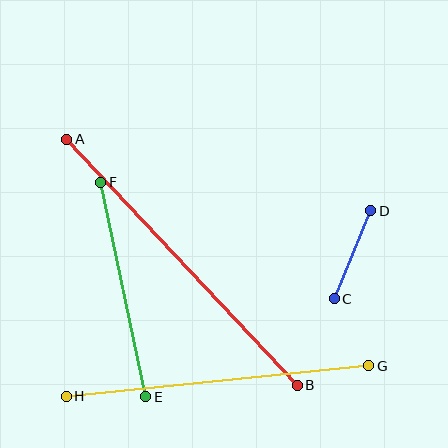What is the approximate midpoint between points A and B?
The midpoint is at approximately (182, 262) pixels.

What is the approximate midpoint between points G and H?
The midpoint is at approximately (217, 381) pixels.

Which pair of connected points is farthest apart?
Points A and B are farthest apart.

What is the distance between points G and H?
The distance is approximately 304 pixels.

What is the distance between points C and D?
The distance is approximately 95 pixels.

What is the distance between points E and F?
The distance is approximately 219 pixels.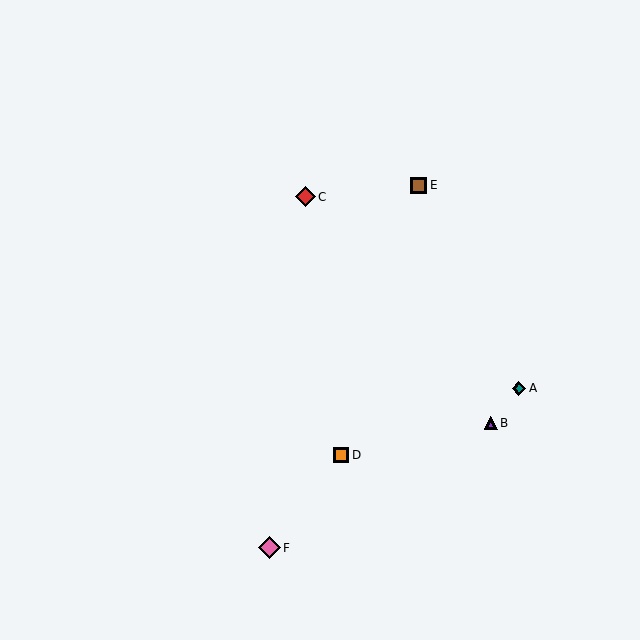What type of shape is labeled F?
Shape F is a pink diamond.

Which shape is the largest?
The pink diamond (labeled F) is the largest.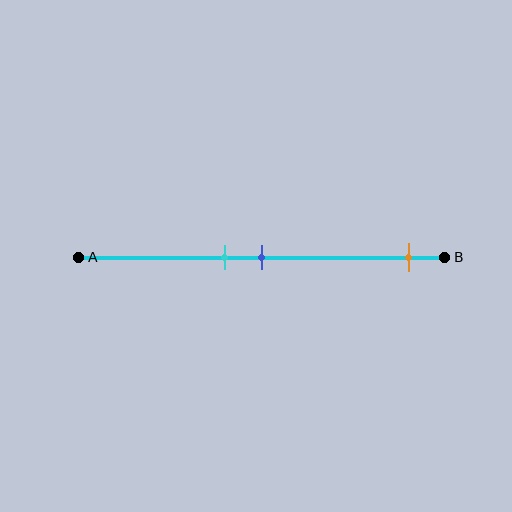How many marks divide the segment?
There are 3 marks dividing the segment.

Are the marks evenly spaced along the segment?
No, the marks are not evenly spaced.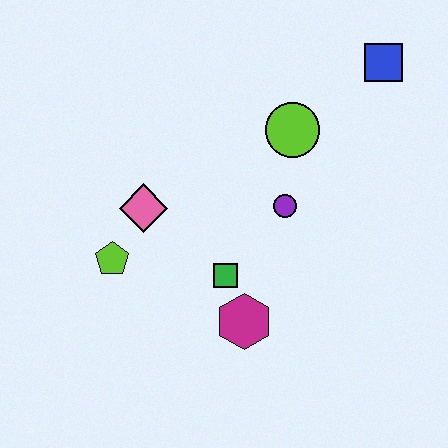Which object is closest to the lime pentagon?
The pink diamond is closest to the lime pentagon.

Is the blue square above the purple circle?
Yes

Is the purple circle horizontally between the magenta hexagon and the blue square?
Yes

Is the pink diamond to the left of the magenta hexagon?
Yes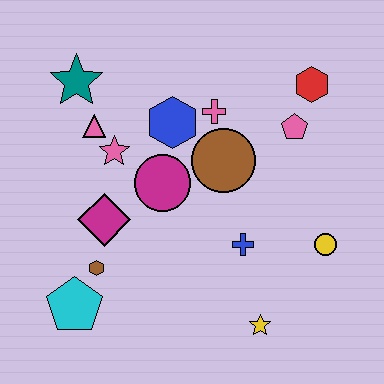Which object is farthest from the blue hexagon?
The yellow star is farthest from the blue hexagon.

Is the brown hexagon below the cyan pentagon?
No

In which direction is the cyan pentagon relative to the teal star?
The cyan pentagon is below the teal star.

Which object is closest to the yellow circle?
The blue cross is closest to the yellow circle.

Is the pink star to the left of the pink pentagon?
Yes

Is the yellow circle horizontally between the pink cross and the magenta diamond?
No